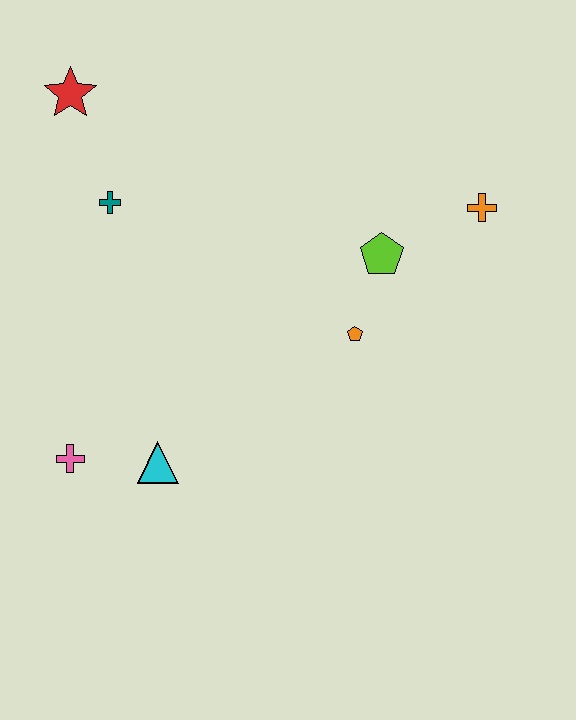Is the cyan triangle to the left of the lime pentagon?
Yes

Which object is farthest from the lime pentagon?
The pink cross is farthest from the lime pentagon.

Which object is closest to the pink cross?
The cyan triangle is closest to the pink cross.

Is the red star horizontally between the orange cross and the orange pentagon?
No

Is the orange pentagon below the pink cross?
No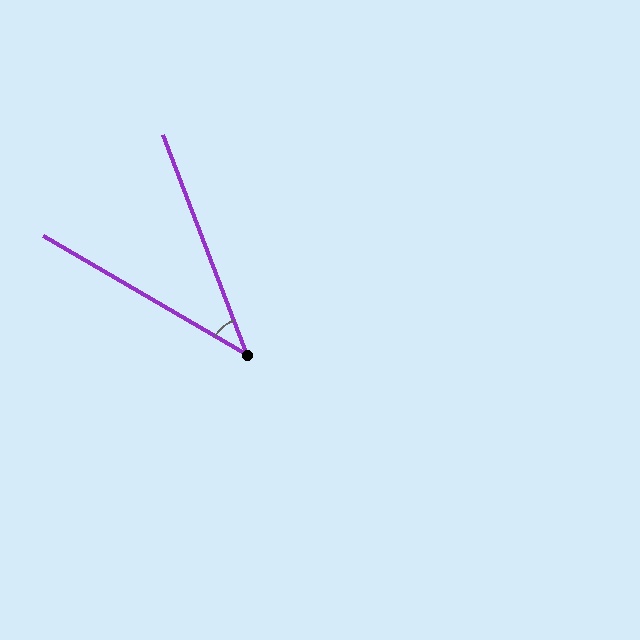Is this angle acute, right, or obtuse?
It is acute.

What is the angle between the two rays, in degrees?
Approximately 39 degrees.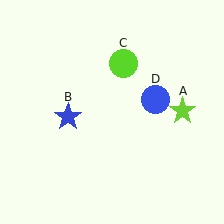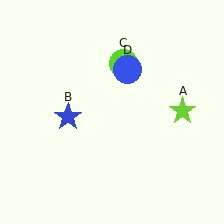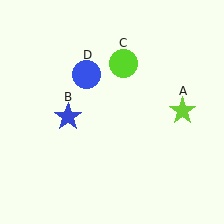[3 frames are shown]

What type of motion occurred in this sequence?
The blue circle (object D) rotated counterclockwise around the center of the scene.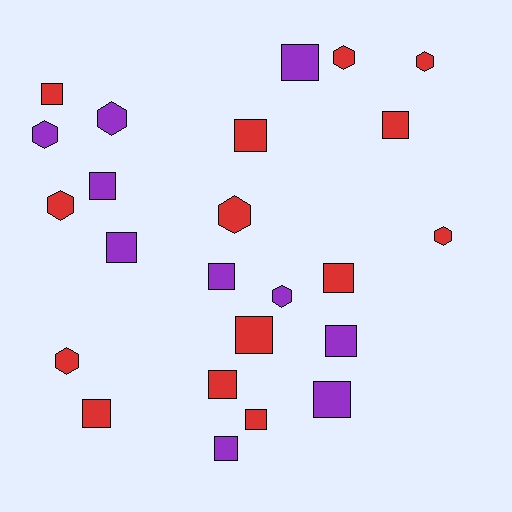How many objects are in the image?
There are 24 objects.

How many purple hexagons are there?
There are 3 purple hexagons.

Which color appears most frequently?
Red, with 14 objects.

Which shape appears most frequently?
Square, with 15 objects.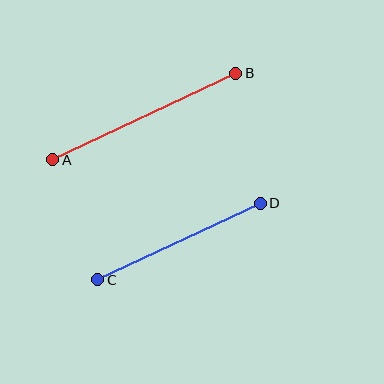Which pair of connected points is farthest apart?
Points A and B are farthest apart.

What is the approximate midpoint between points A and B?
The midpoint is at approximately (144, 117) pixels.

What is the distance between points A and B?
The distance is approximately 203 pixels.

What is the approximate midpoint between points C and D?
The midpoint is at approximately (179, 242) pixels.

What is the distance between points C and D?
The distance is approximately 180 pixels.